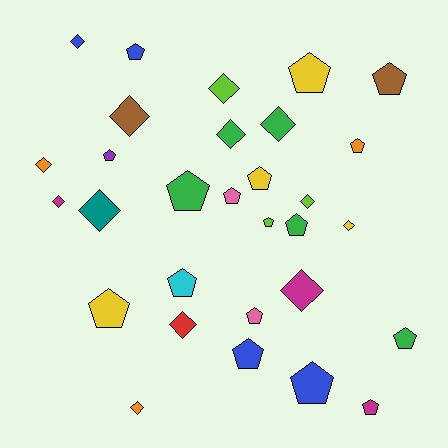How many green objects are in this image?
There are 5 green objects.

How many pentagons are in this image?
There are 17 pentagons.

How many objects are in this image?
There are 30 objects.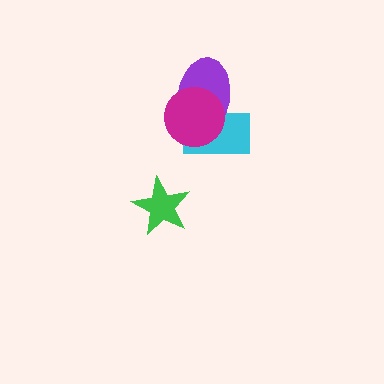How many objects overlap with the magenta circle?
2 objects overlap with the magenta circle.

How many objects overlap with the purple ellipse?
2 objects overlap with the purple ellipse.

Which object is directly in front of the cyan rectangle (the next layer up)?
The purple ellipse is directly in front of the cyan rectangle.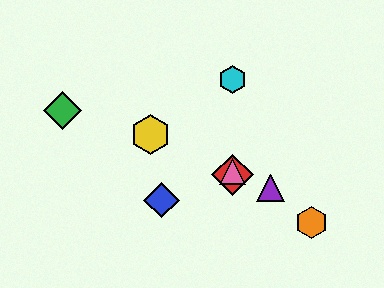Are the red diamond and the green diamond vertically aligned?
No, the red diamond is at x≈233 and the green diamond is at x≈63.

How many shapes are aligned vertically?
3 shapes (the red diamond, the cyan hexagon, the pink triangle) are aligned vertically.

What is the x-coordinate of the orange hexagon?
The orange hexagon is at x≈311.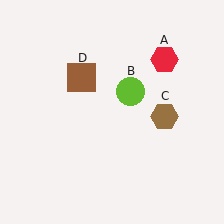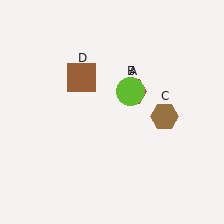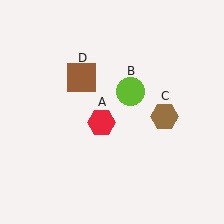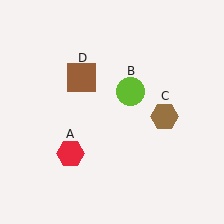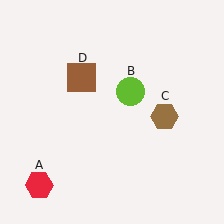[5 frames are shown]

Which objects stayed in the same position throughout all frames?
Lime circle (object B) and brown hexagon (object C) and brown square (object D) remained stationary.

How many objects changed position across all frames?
1 object changed position: red hexagon (object A).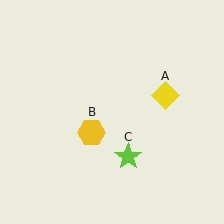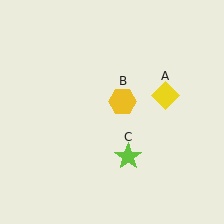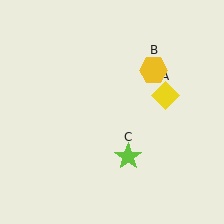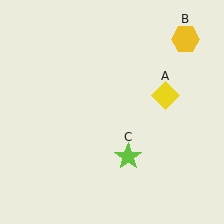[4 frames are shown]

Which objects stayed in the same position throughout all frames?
Yellow diamond (object A) and lime star (object C) remained stationary.